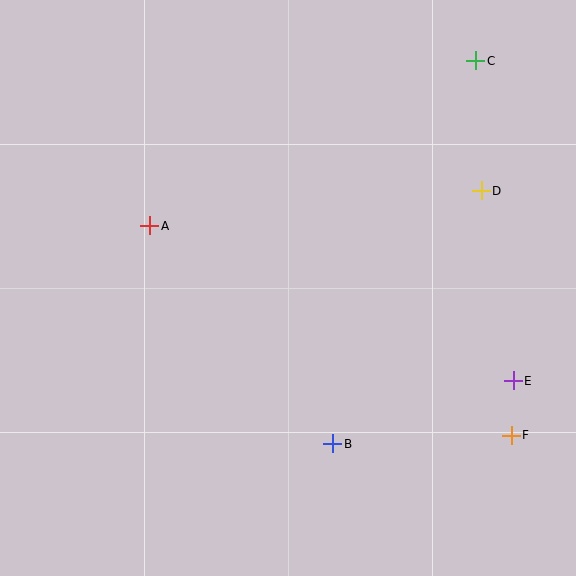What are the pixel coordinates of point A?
Point A is at (150, 226).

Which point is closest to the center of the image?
Point A at (150, 226) is closest to the center.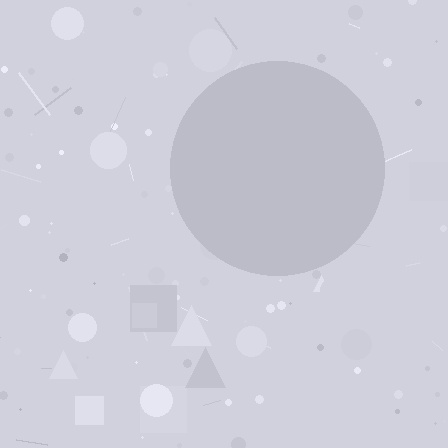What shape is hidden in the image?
A circle is hidden in the image.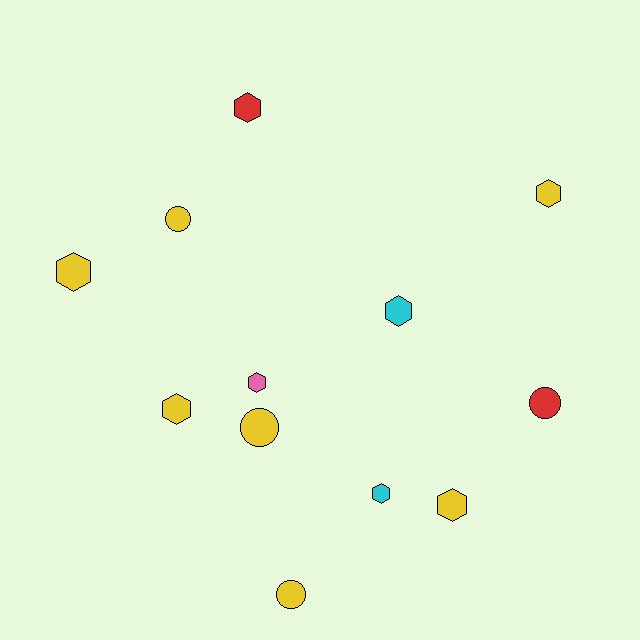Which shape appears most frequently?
Hexagon, with 8 objects.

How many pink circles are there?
There are no pink circles.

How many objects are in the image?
There are 12 objects.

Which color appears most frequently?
Yellow, with 7 objects.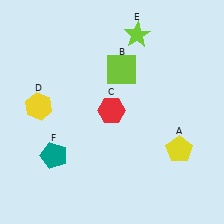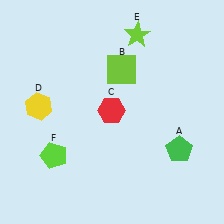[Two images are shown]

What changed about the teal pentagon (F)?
In Image 1, F is teal. In Image 2, it changed to lime.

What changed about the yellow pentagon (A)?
In Image 1, A is yellow. In Image 2, it changed to green.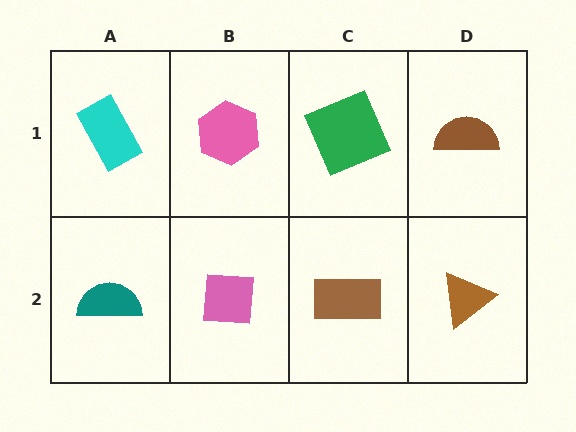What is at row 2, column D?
A brown triangle.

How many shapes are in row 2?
4 shapes.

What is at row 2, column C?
A brown rectangle.